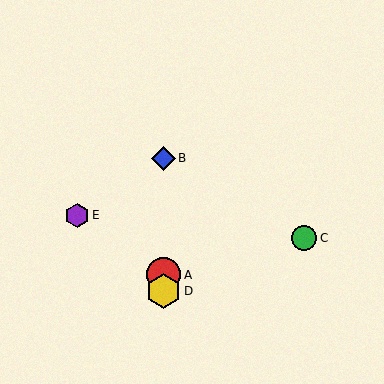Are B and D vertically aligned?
Yes, both are at x≈164.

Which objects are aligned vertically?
Objects A, B, D are aligned vertically.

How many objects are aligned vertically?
3 objects (A, B, D) are aligned vertically.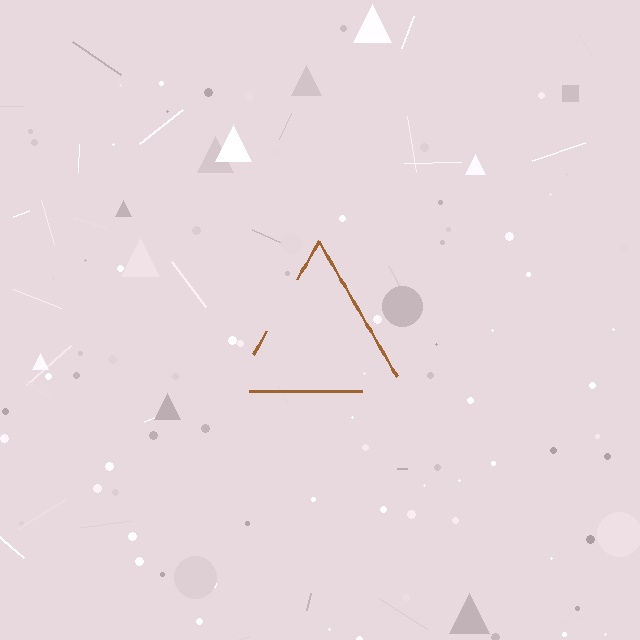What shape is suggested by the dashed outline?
The dashed outline suggests a triangle.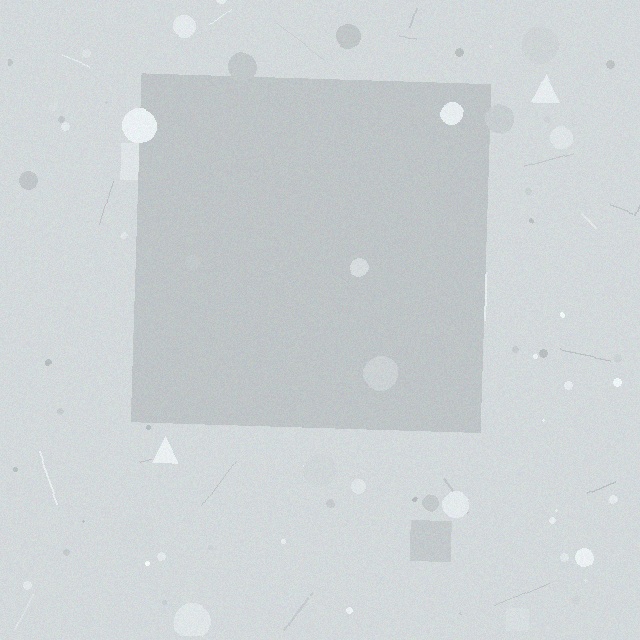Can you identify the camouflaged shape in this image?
The camouflaged shape is a square.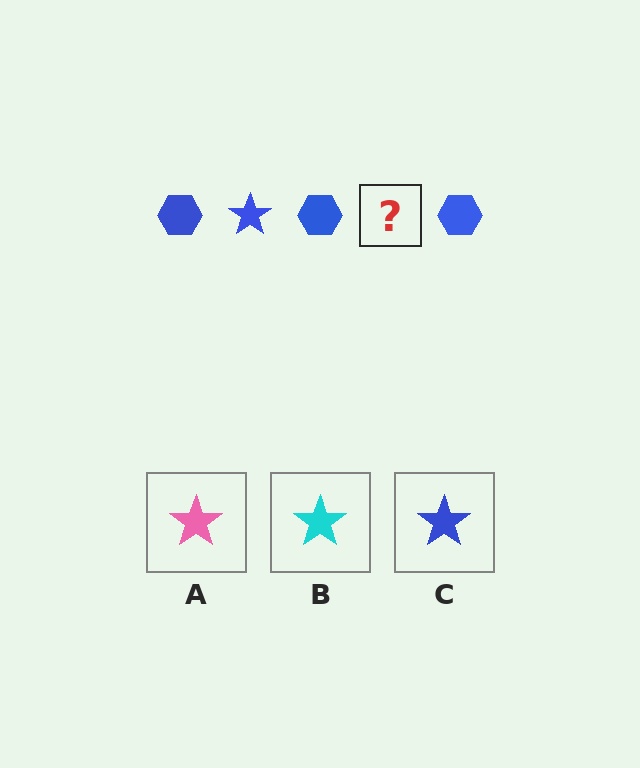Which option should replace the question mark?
Option C.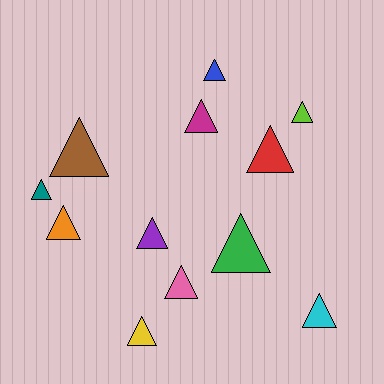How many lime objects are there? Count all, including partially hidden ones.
There is 1 lime object.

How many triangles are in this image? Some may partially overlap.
There are 12 triangles.